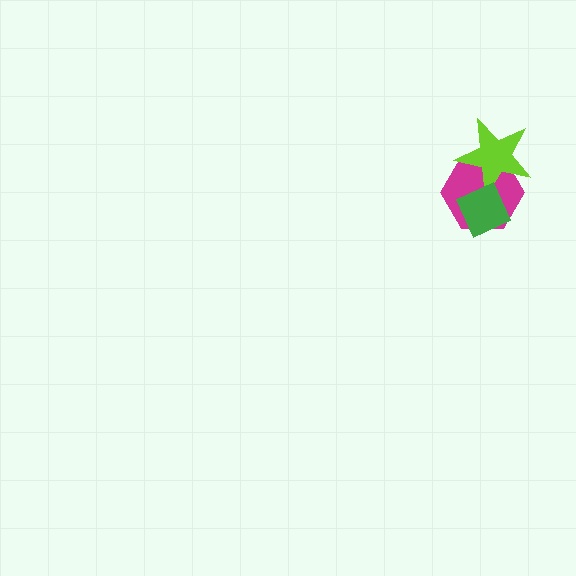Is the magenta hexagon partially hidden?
Yes, it is partially covered by another shape.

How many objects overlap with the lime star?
2 objects overlap with the lime star.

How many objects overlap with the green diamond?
2 objects overlap with the green diamond.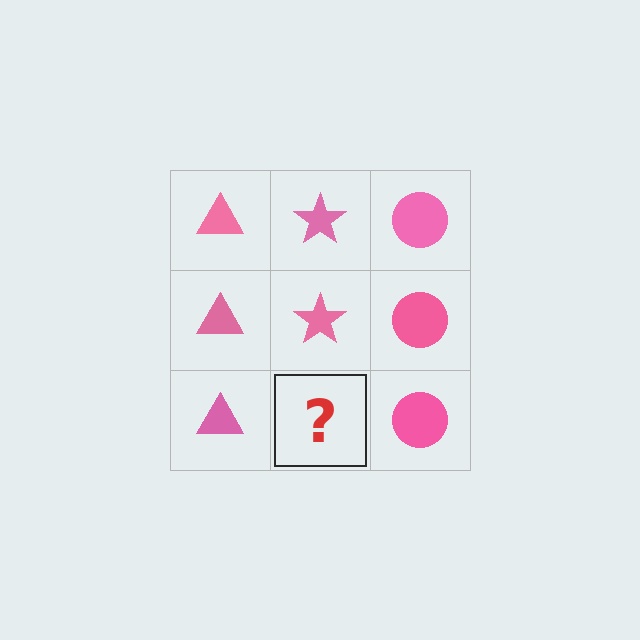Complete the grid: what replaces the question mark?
The question mark should be replaced with a pink star.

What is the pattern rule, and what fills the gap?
The rule is that each column has a consistent shape. The gap should be filled with a pink star.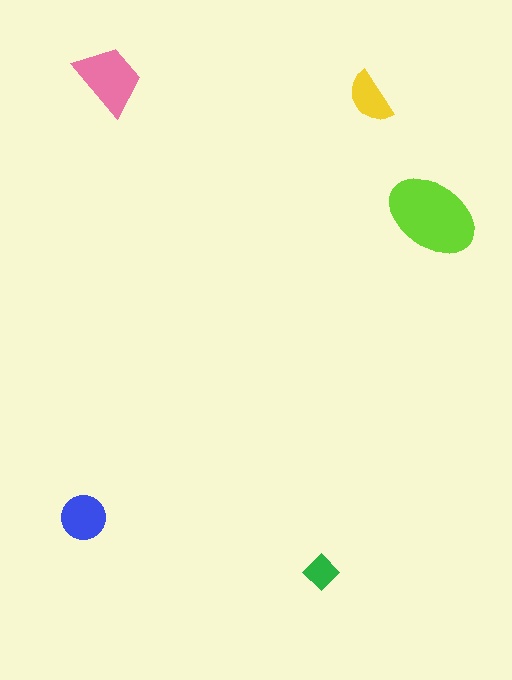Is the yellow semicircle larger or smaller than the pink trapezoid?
Smaller.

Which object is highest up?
The pink trapezoid is topmost.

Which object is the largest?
The lime ellipse.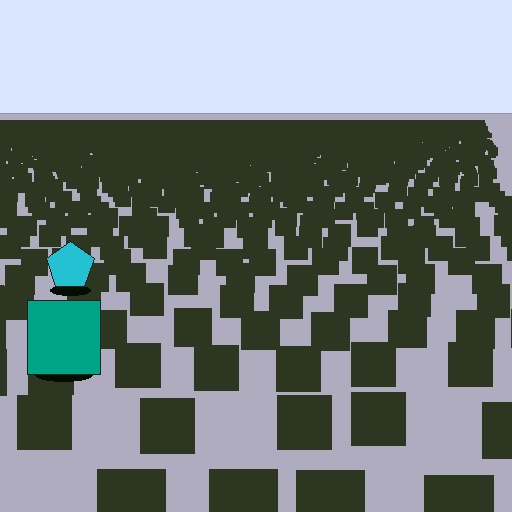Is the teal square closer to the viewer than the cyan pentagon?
Yes. The teal square is closer — you can tell from the texture gradient: the ground texture is coarser near it.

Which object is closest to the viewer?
The teal square is closest. The texture marks near it are larger and more spread out.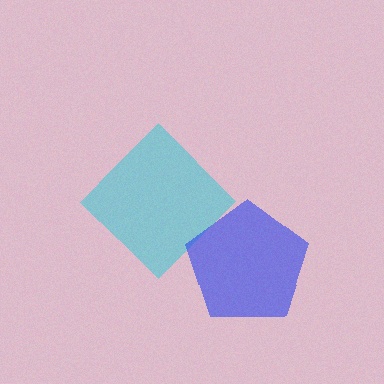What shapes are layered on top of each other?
The layered shapes are: a cyan diamond, a blue pentagon.